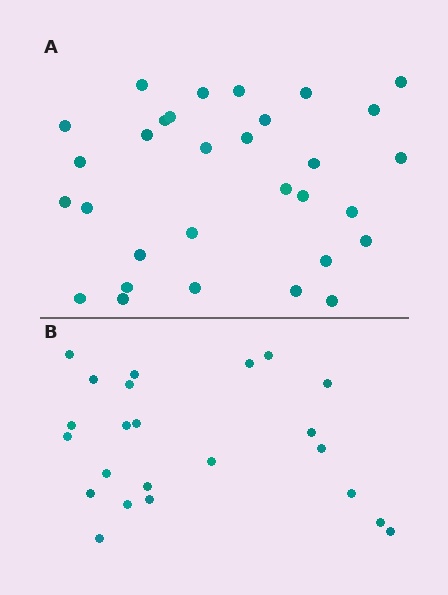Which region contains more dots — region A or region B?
Region A (the top region) has more dots.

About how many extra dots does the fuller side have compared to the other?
Region A has roughly 8 or so more dots than region B.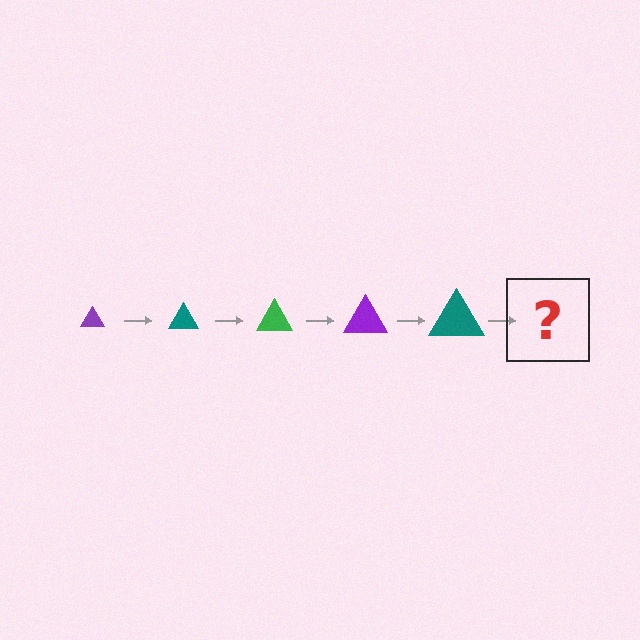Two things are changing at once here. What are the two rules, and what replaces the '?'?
The two rules are that the triangle grows larger each step and the color cycles through purple, teal, and green. The '?' should be a green triangle, larger than the previous one.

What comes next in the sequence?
The next element should be a green triangle, larger than the previous one.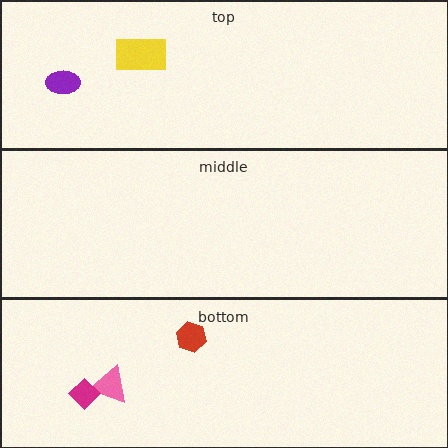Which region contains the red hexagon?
The bottom region.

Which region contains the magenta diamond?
The bottom region.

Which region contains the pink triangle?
The bottom region.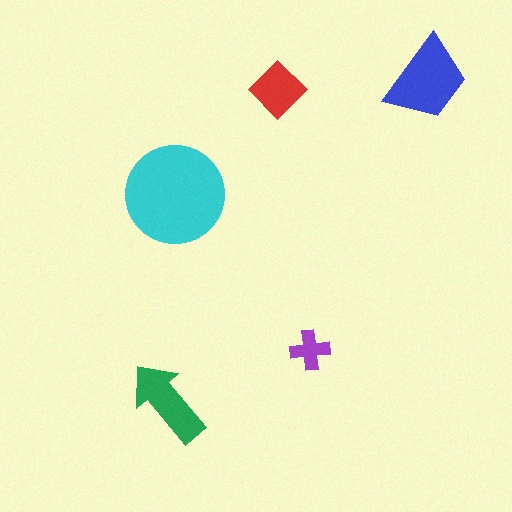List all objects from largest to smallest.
The cyan circle, the blue trapezoid, the green arrow, the red diamond, the purple cross.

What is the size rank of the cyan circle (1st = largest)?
1st.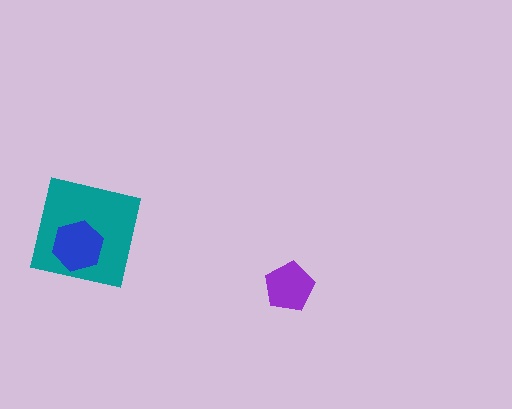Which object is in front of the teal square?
The blue hexagon is in front of the teal square.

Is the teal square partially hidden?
Yes, it is partially covered by another shape.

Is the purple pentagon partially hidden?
No, no other shape covers it.